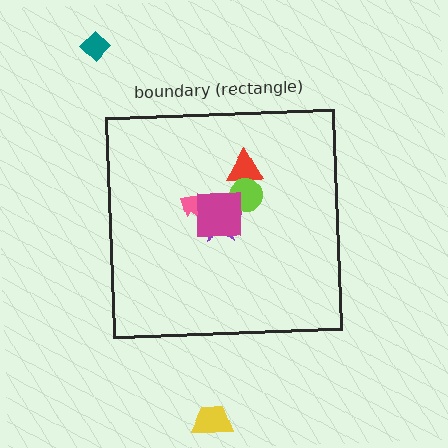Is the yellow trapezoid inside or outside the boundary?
Outside.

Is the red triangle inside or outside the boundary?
Inside.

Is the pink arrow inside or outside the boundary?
Inside.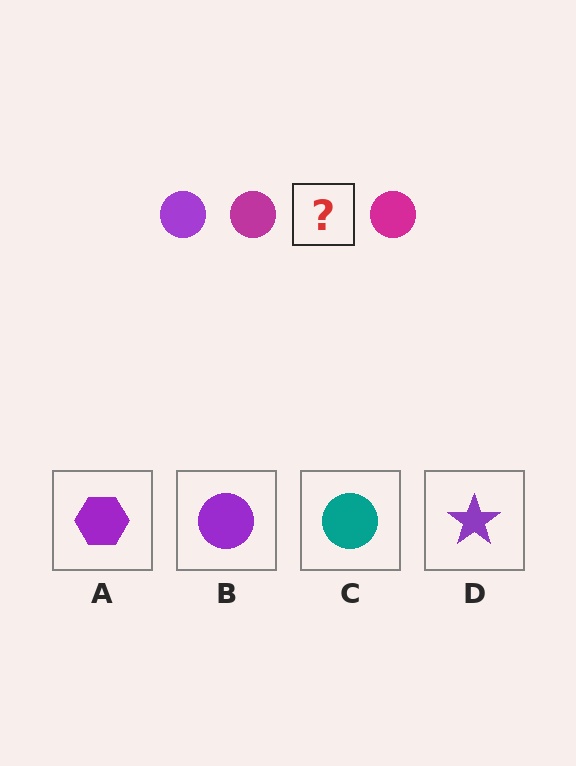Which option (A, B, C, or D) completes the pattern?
B.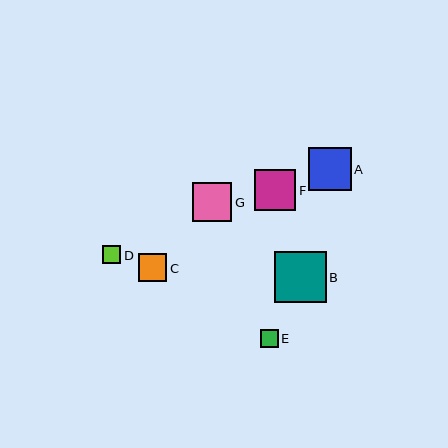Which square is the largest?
Square B is the largest with a size of approximately 52 pixels.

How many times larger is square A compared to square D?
Square A is approximately 2.3 times the size of square D.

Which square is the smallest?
Square E is the smallest with a size of approximately 18 pixels.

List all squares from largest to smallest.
From largest to smallest: B, A, F, G, C, D, E.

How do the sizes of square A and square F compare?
Square A and square F are approximately the same size.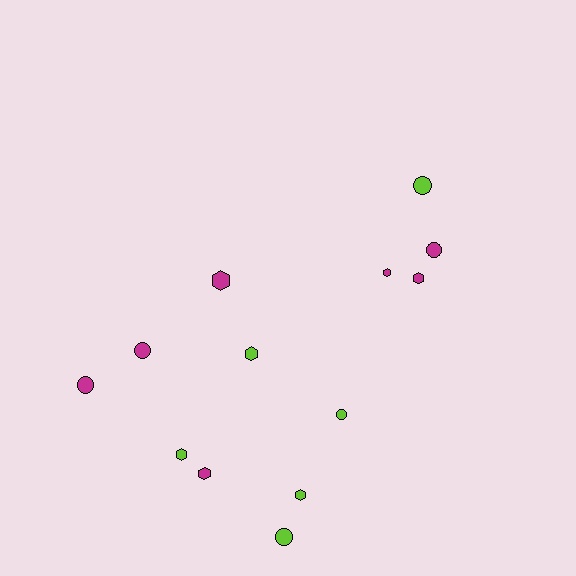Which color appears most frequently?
Magenta, with 7 objects.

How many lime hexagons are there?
There are 3 lime hexagons.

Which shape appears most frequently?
Hexagon, with 7 objects.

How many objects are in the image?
There are 13 objects.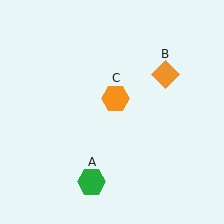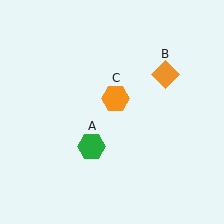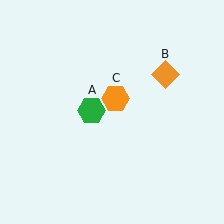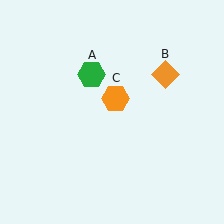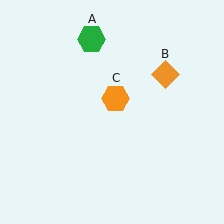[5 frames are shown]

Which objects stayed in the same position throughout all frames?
Orange diamond (object B) and orange hexagon (object C) remained stationary.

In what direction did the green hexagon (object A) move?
The green hexagon (object A) moved up.